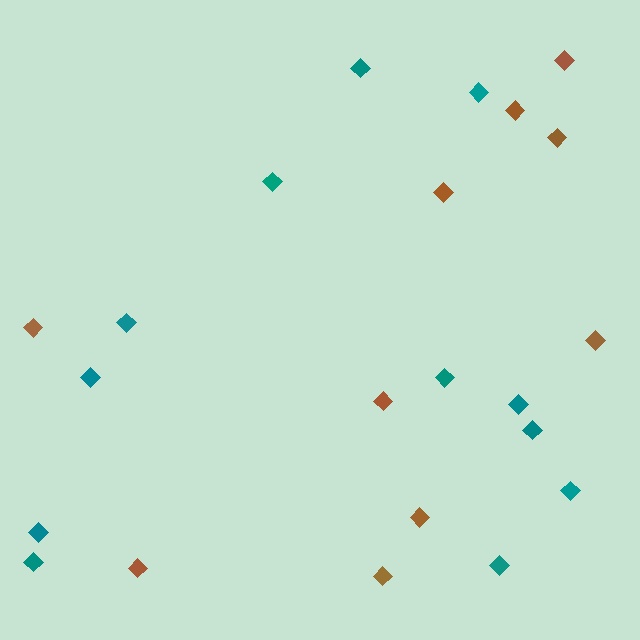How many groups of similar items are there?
There are 2 groups: one group of brown diamonds (10) and one group of teal diamonds (12).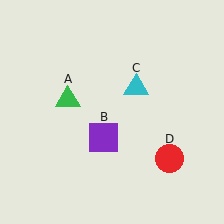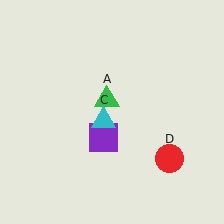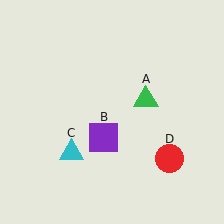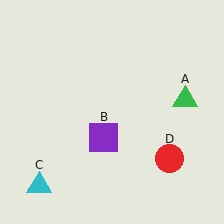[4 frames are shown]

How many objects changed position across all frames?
2 objects changed position: green triangle (object A), cyan triangle (object C).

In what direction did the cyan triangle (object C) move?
The cyan triangle (object C) moved down and to the left.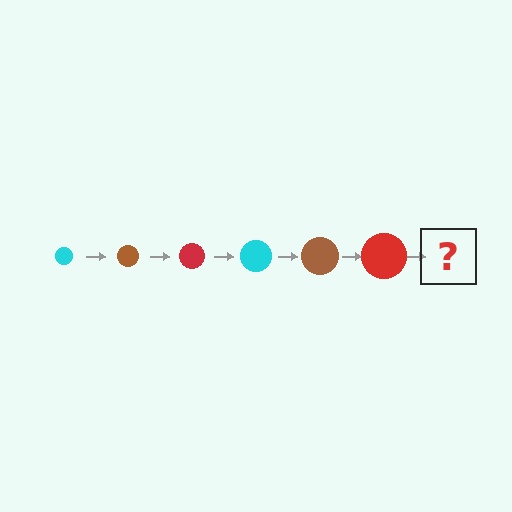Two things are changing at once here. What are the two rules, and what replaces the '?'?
The two rules are that the circle grows larger each step and the color cycles through cyan, brown, and red. The '?' should be a cyan circle, larger than the previous one.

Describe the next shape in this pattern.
It should be a cyan circle, larger than the previous one.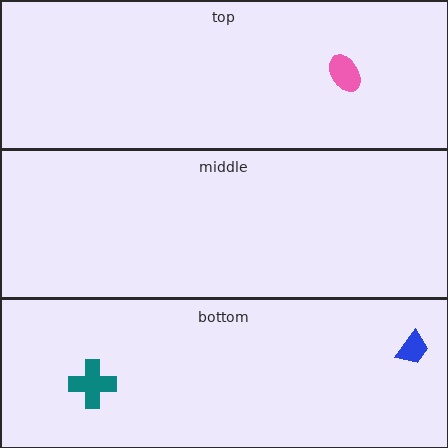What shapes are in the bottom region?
The blue trapezoid, the teal cross.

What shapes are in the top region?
The pink ellipse.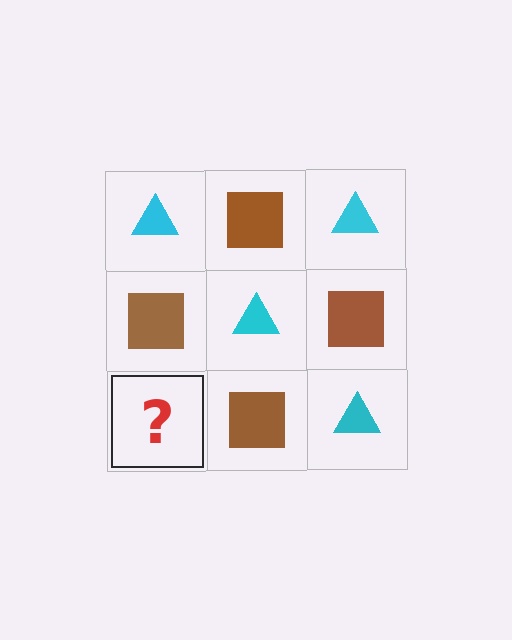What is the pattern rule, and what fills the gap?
The rule is that it alternates cyan triangle and brown square in a checkerboard pattern. The gap should be filled with a cyan triangle.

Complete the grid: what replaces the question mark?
The question mark should be replaced with a cyan triangle.